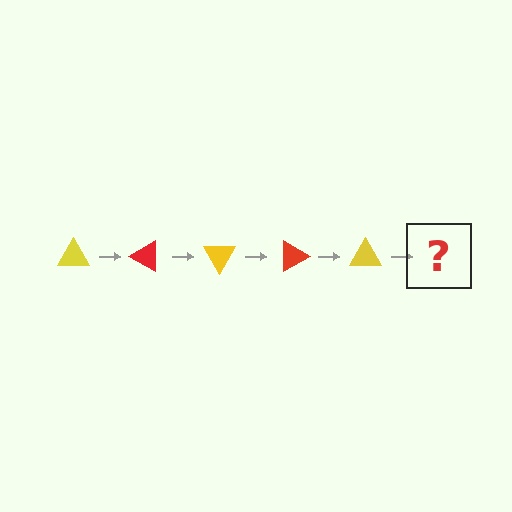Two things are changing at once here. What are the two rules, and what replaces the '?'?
The two rules are that it rotates 30 degrees each step and the color cycles through yellow and red. The '?' should be a red triangle, rotated 150 degrees from the start.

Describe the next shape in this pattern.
It should be a red triangle, rotated 150 degrees from the start.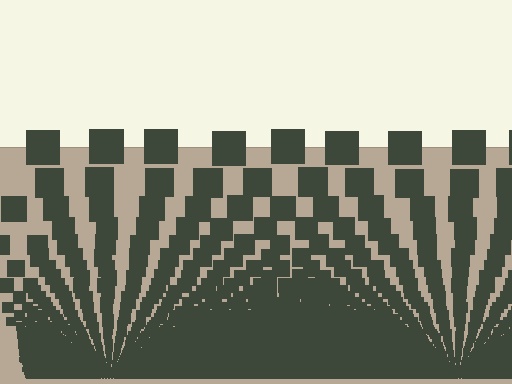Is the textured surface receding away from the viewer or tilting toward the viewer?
The surface appears to tilt toward the viewer. Texture elements get larger and sparser toward the top.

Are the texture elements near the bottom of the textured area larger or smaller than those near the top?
Smaller. The gradient is inverted — elements near the bottom are smaller and denser.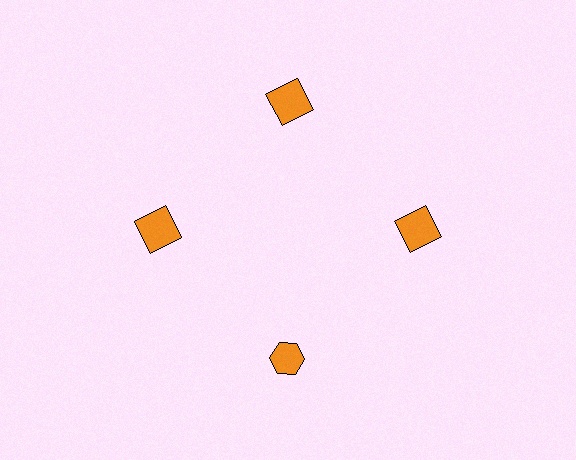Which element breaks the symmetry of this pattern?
The orange hexagon at roughly the 6 o'clock position breaks the symmetry. All other shapes are orange squares.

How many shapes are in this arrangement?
There are 4 shapes arranged in a ring pattern.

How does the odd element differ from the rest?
It has a different shape: hexagon instead of square.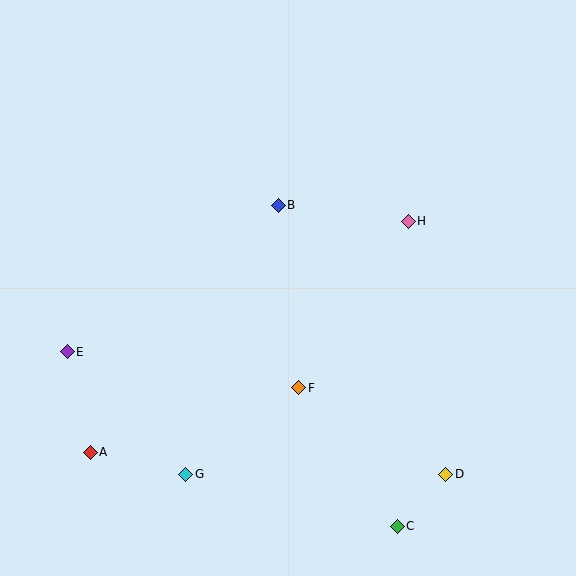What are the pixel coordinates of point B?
Point B is at (278, 205).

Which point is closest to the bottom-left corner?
Point A is closest to the bottom-left corner.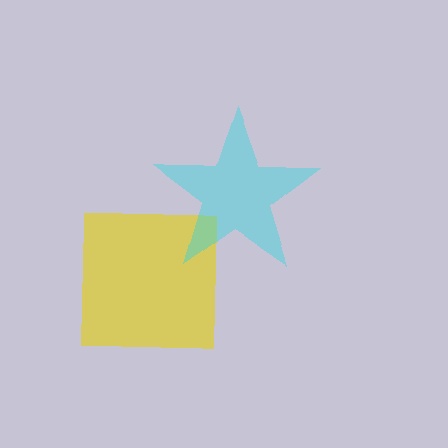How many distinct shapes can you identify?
There are 2 distinct shapes: a yellow square, a cyan star.